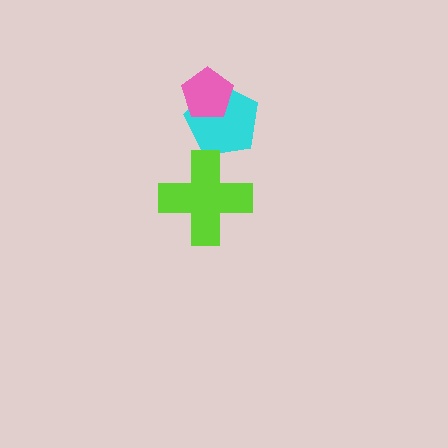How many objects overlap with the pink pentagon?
1 object overlaps with the pink pentagon.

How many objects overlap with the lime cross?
0 objects overlap with the lime cross.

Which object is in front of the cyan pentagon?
The pink pentagon is in front of the cyan pentagon.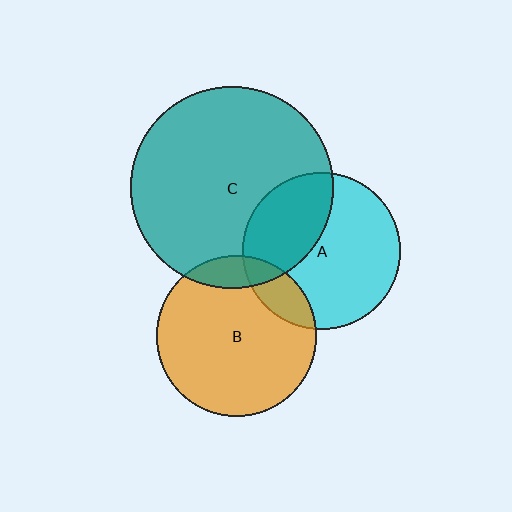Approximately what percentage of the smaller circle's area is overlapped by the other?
Approximately 10%.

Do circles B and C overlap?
Yes.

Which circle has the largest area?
Circle C (teal).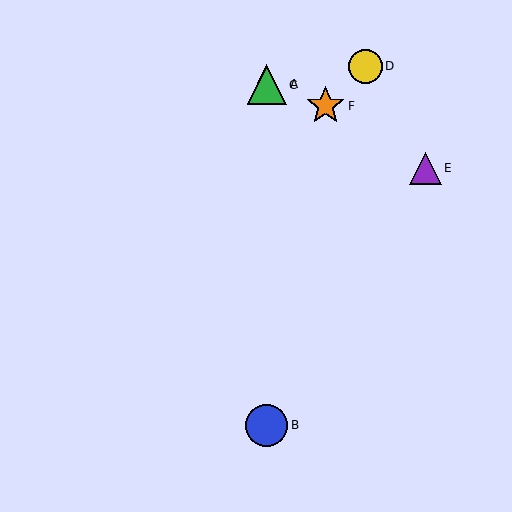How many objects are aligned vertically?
3 objects (A, B, C) are aligned vertically.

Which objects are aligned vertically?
Objects A, B, C are aligned vertically.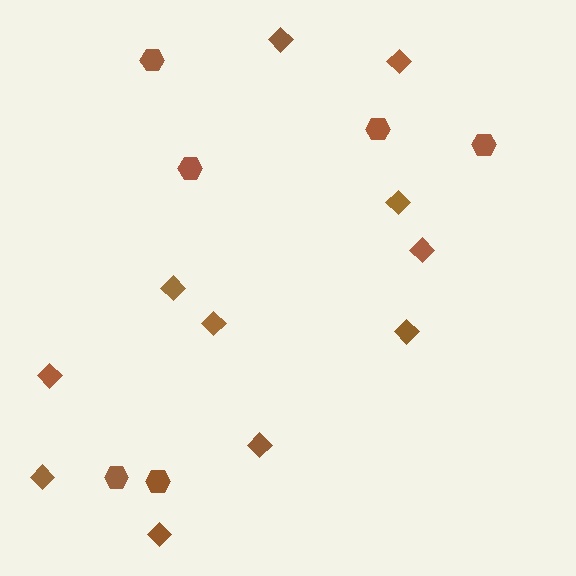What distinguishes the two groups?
There are 2 groups: one group of diamonds (11) and one group of hexagons (6).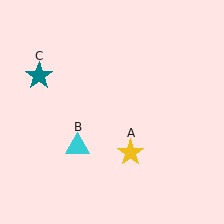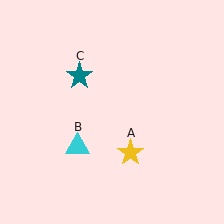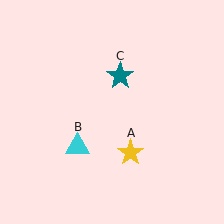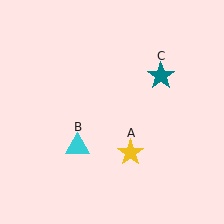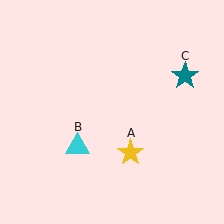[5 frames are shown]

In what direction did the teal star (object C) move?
The teal star (object C) moved right.